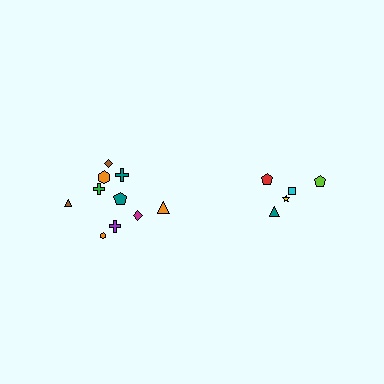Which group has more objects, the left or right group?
The left group.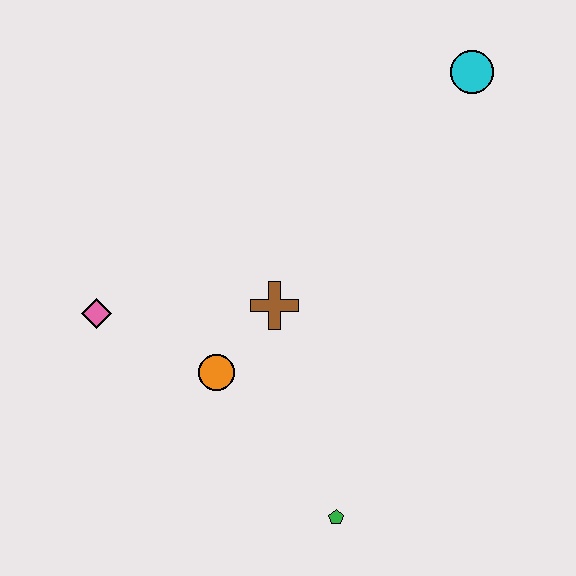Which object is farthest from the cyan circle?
The green pentagon is farthest from the cyan circle.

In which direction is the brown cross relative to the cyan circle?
The brown cross is below the cyan circle.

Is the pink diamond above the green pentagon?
Yes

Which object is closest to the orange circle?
The brown cross is closest to the orange circle.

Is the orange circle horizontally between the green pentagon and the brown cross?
No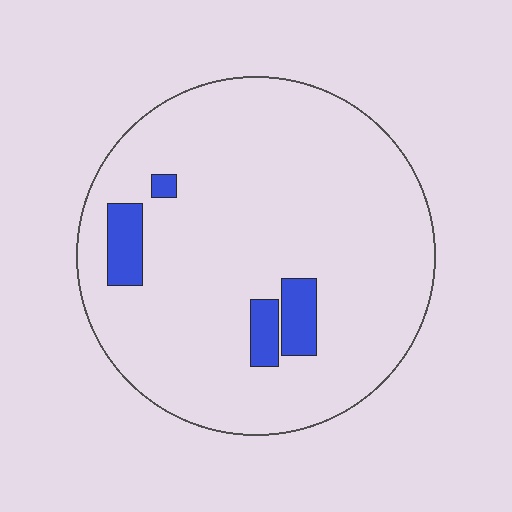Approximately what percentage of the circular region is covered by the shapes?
Approximately 10%.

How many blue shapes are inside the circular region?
4.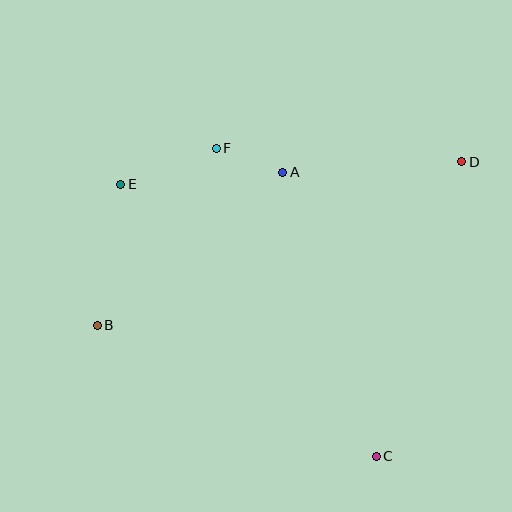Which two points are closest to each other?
Points A and F are closest to each other.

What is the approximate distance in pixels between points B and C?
The distance between B and C is approximately 308 pixels.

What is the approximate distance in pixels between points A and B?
The distance between A and B is approximately 240 pixels.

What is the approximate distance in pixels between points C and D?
The distance between C and D is approximately 307 pixels.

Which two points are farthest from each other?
Points B and D are farthest from each other.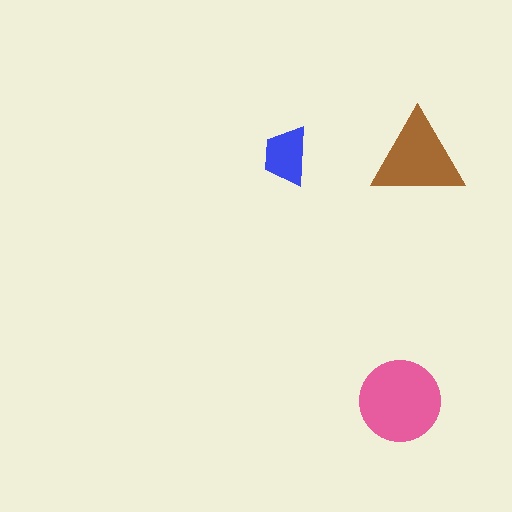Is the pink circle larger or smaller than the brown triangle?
Larger.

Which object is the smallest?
The blue trapezoid.